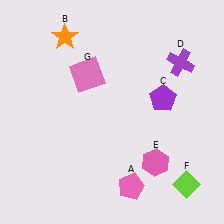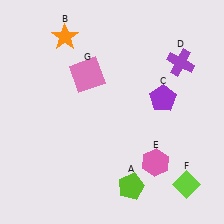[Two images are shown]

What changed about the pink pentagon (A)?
In Image 1, A is pink. In Image 2, it changed to lime.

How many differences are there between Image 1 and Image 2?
There is 1 difference between the two images.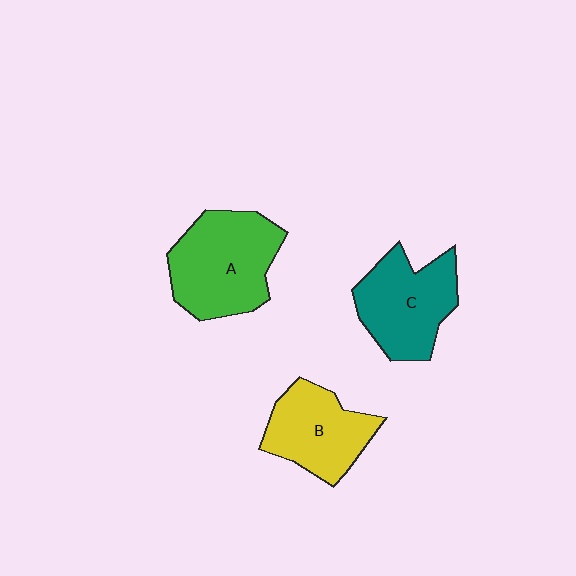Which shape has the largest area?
Shape A (green).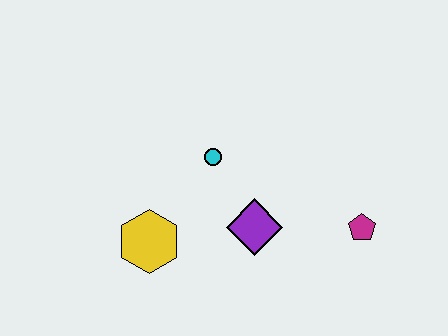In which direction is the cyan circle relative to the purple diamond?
The cyan circle is above the purple diamond.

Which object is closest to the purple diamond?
The cyan circle is closest to the purple diamond.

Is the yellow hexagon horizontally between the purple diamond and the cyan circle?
No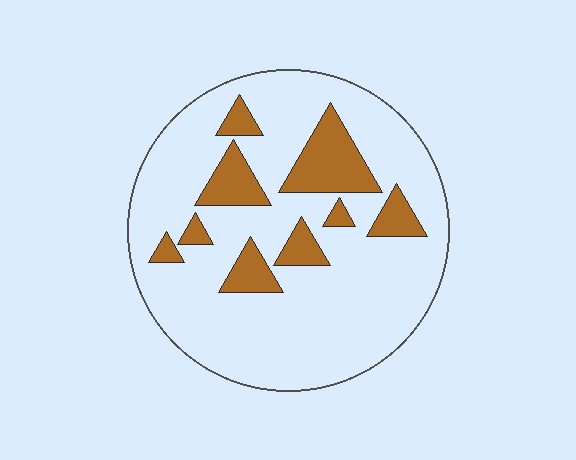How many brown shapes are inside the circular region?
9.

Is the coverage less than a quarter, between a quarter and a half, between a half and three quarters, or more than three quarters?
Less than a quarter.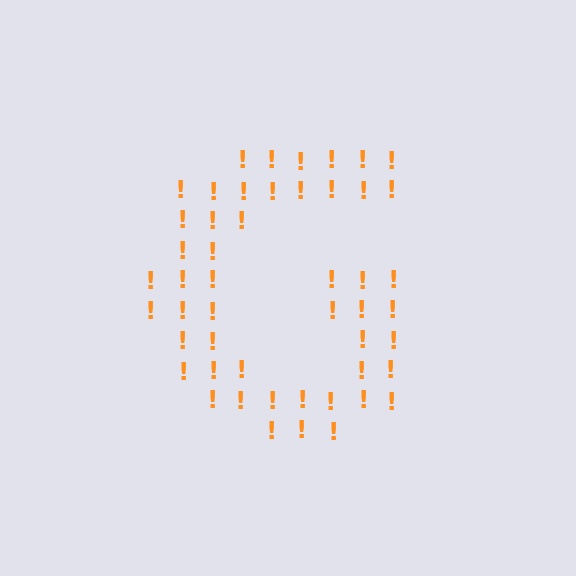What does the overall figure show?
The overall figure shows the letter G.